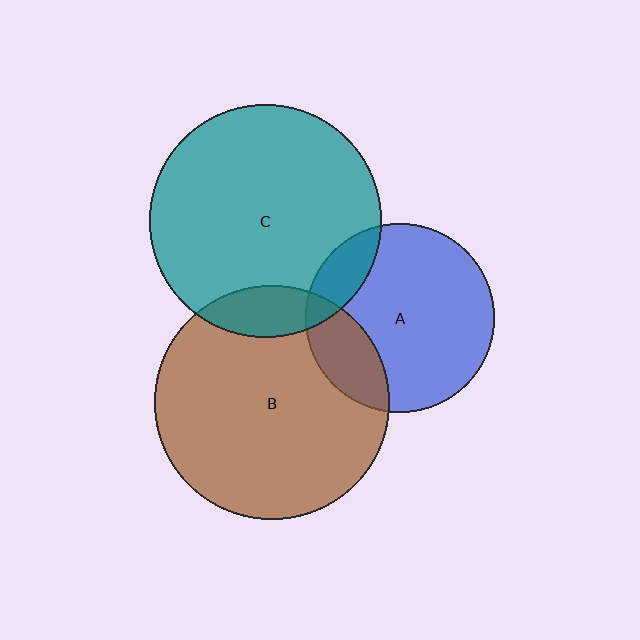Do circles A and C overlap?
Yes.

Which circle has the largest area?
Circle B (brown).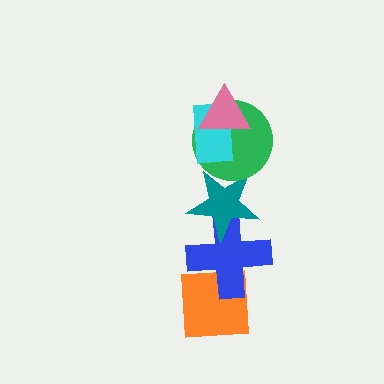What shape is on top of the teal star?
The green circle is on top of the teal star.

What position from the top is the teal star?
The teal star is 4th from the top.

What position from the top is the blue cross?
The blue cross is 5th from the top.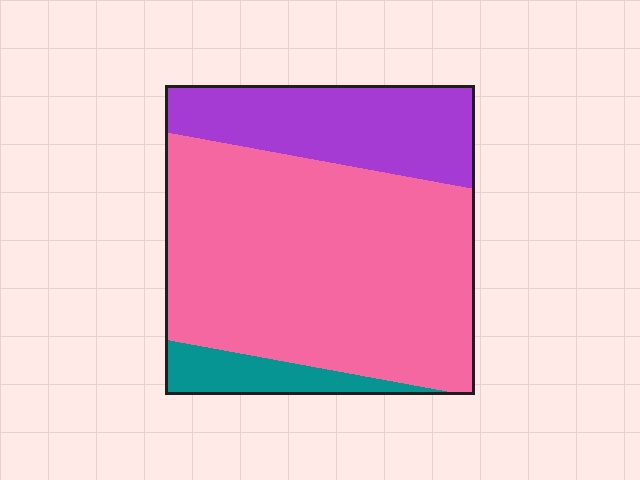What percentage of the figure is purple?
Purple takes up about one quarter (1/4) of the figure.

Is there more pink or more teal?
Pink.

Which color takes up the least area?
Teal, at roughly 10%.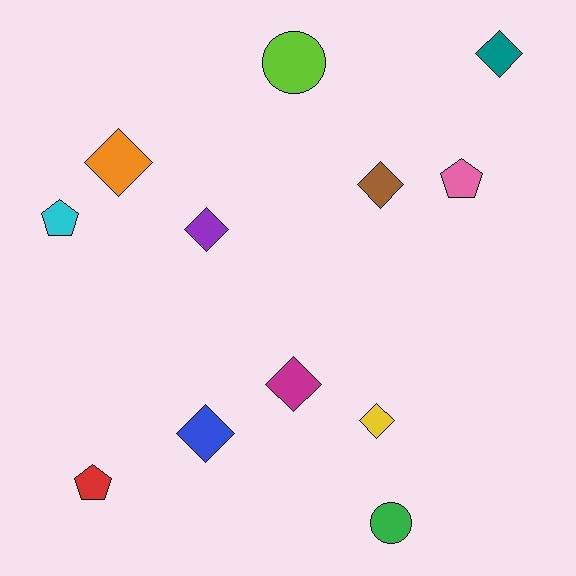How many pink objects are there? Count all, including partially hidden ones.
There is 1 pink object.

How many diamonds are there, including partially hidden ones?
There are 7 diamonds.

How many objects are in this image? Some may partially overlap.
There are 12 objects.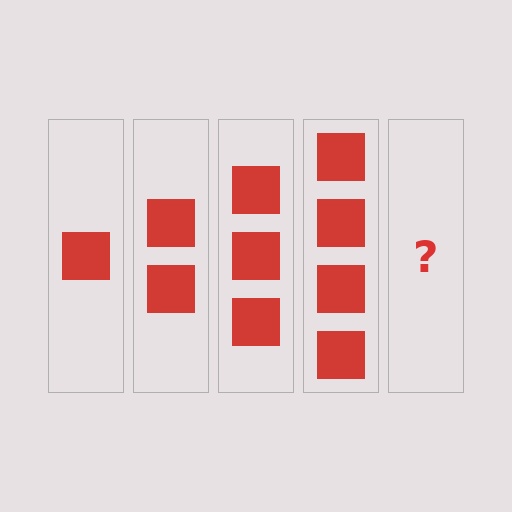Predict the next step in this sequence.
The next step is 5 squares.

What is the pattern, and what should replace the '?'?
The pattern is that each step adds one more square. The '?' should be 5 squares.